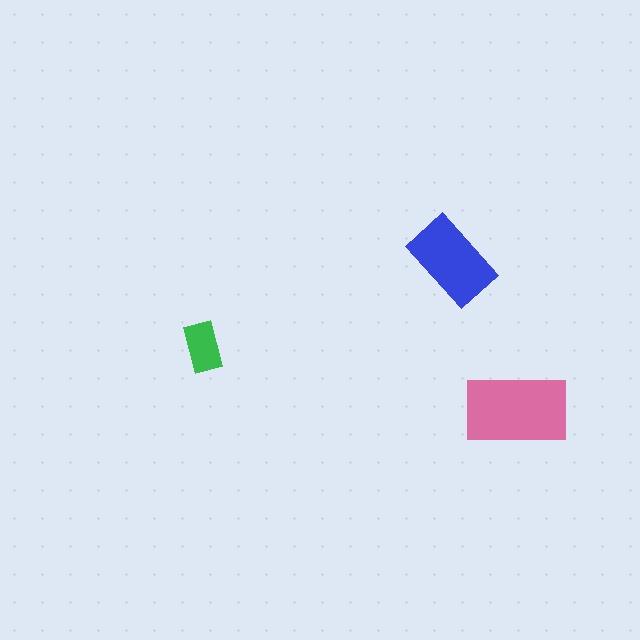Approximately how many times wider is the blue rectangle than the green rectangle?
About 2 times wider.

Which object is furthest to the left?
The green rectangle is leftmost.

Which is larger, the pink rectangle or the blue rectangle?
The pink one.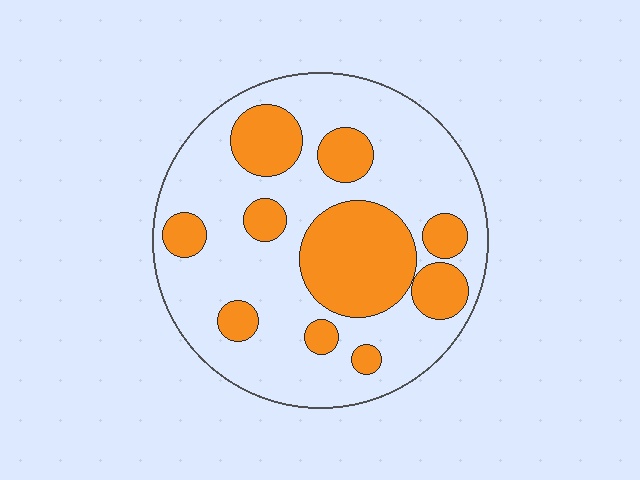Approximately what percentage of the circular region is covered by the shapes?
Approximately 30%.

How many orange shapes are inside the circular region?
10.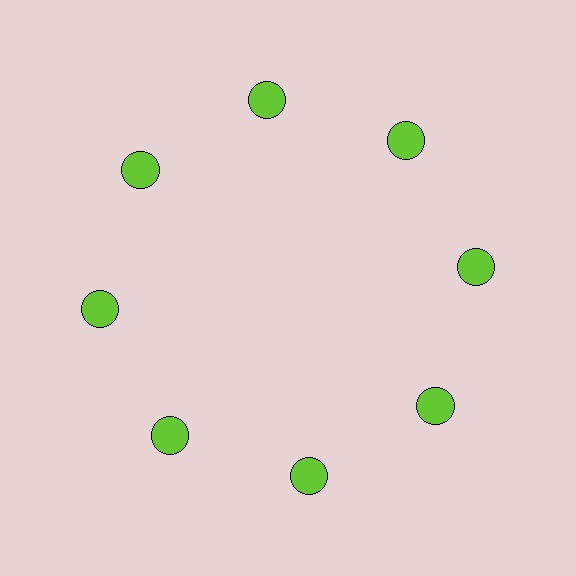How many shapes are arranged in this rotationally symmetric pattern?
There are 8 shapes, arranged in 8 groups of 1.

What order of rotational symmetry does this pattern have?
This pattern has 8-fold rotational symmetry.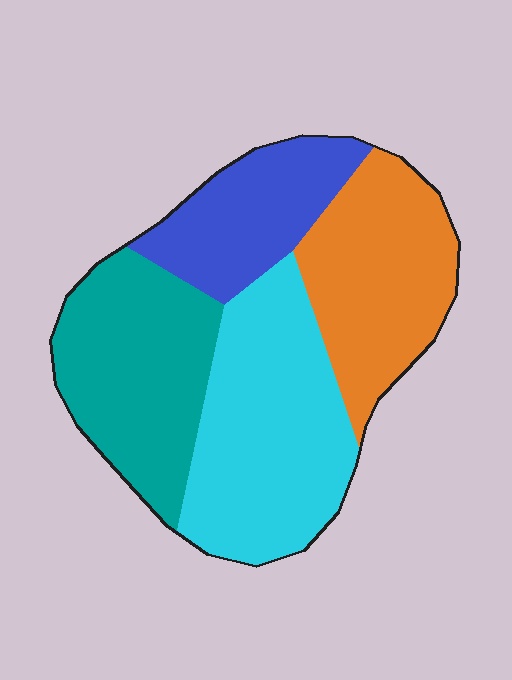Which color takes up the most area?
Cyan, at roughly 30%.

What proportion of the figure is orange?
Orange takes up about one quarter (1/4) of the figure.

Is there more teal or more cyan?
Cyan.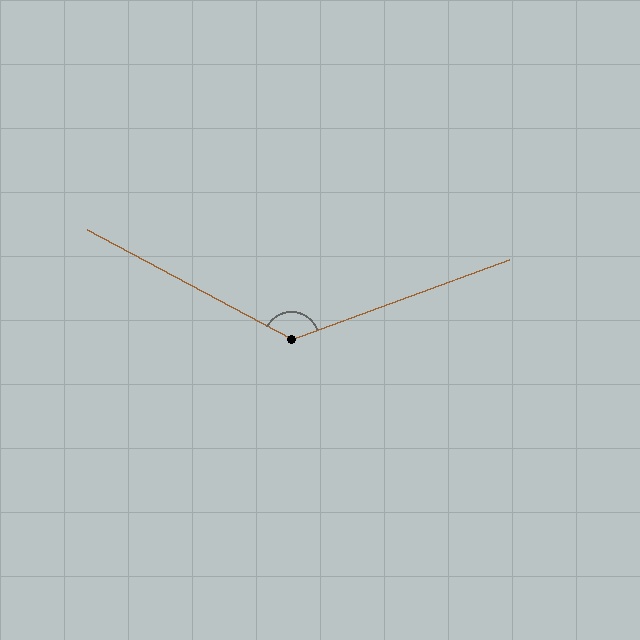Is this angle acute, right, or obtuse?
It is obtuse.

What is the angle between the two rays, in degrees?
Approximately 132 degrees.